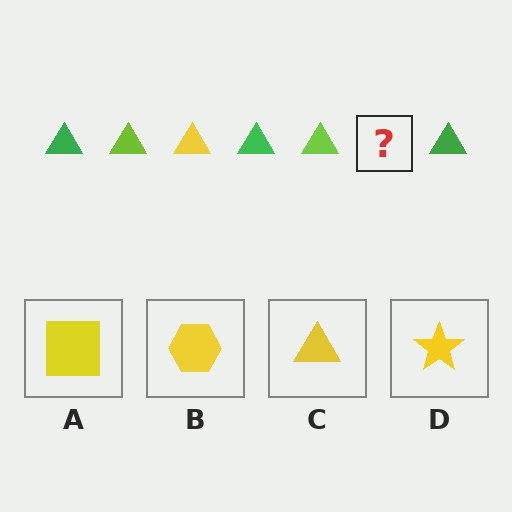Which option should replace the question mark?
Option C.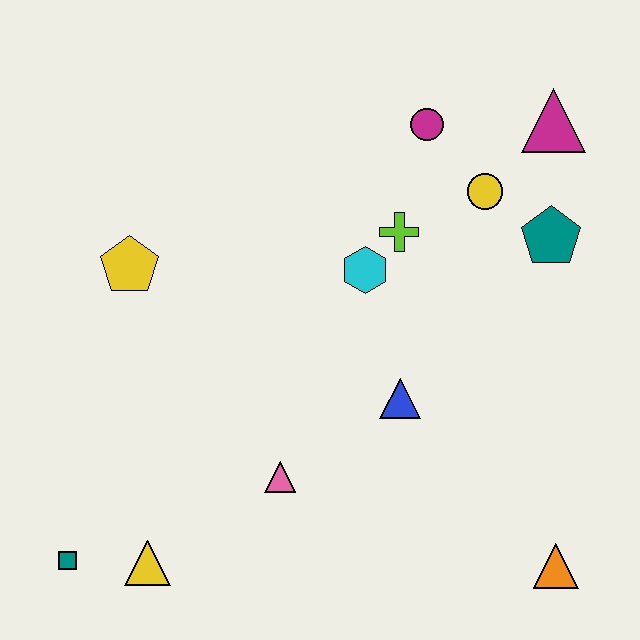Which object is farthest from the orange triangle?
The yellow pentagon is farthest from the orange triangle.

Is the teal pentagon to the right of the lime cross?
Yes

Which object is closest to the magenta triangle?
The yellow circle is closest to the magenta triangle.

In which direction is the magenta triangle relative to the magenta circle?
The magenta triangle is to the right of the magenta circle.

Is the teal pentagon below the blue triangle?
No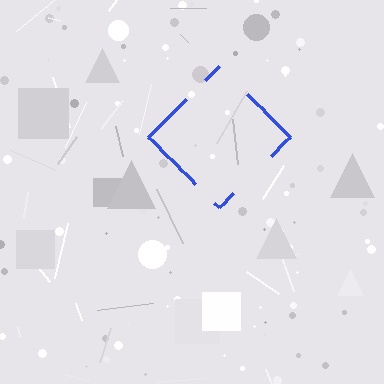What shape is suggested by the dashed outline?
The dashed outline suggests a diamond.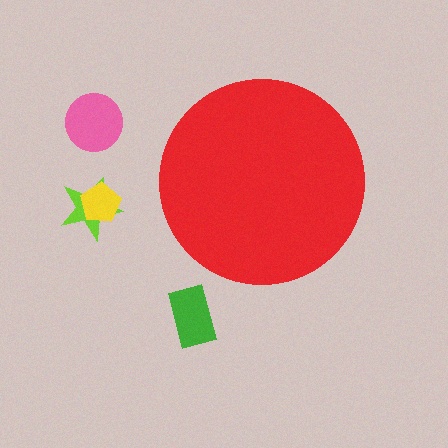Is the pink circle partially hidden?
No, the pink circle is fully visible.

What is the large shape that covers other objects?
A red circle.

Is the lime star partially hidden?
No, the lime star is fully visible.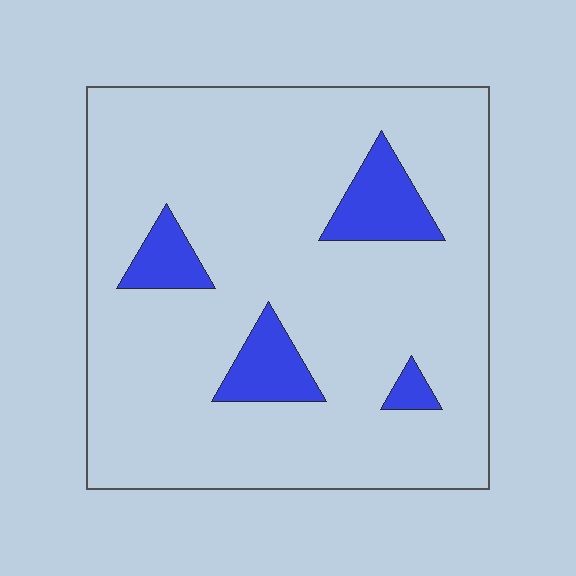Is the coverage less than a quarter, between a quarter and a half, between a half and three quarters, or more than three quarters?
Less than a quarter.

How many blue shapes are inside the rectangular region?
4.